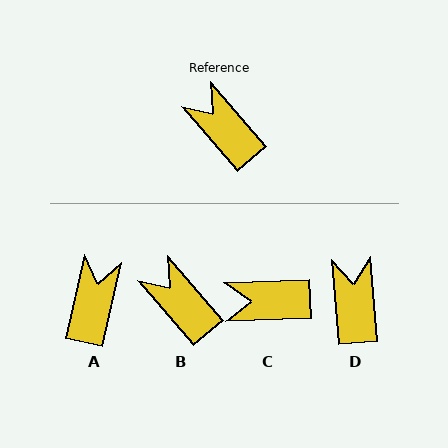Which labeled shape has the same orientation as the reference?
B.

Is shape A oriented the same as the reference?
No, it is off by about 53 degrees.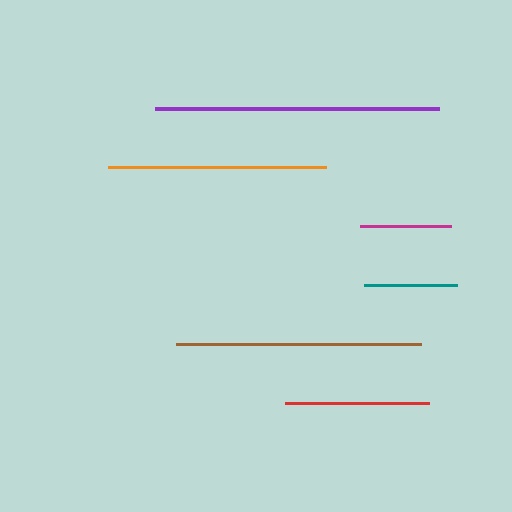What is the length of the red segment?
The red segment is approximately 144 pixels long.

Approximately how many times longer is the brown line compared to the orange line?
The brown line is approximately 1.1 times the length of the orange line.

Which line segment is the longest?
The purple line is the longest at approximately 283 pixels.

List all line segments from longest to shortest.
From longest to shortest: purple, brown, orange, red, teal, magenta.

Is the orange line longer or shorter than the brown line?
The brown line is longer than the orange line.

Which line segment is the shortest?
The magenta line is the shortest at approximately 91 pixels.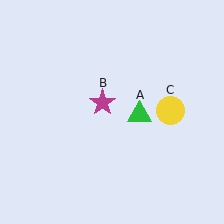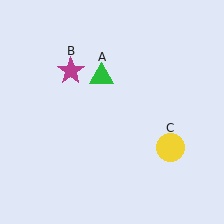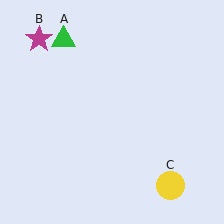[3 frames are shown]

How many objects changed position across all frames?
3 objects changed position: green triangle (object A), magenta star (object B), yellow circle (object C).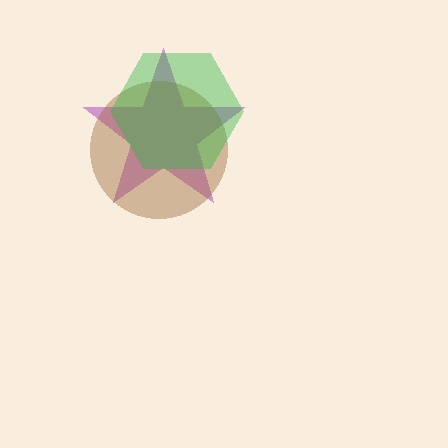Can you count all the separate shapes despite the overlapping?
Yes, there are 3 separate shapes.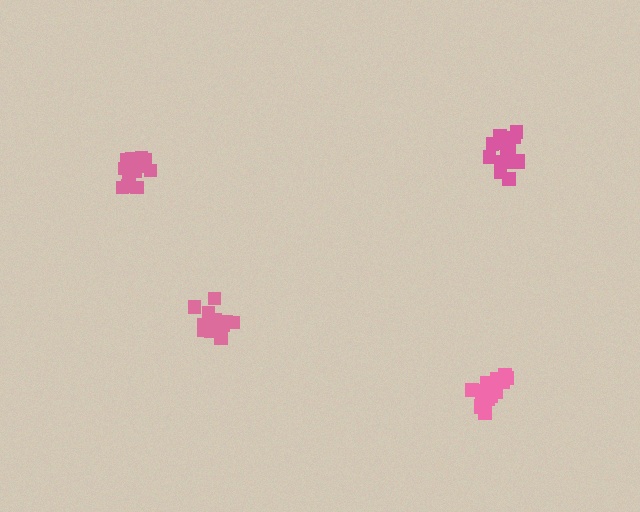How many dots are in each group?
Group 1: 15 dots, Group 2: 16 dots, Group 3: 14 dots, Group 4: 18 dots (63 total).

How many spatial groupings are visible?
There are 4 spatial groupings.